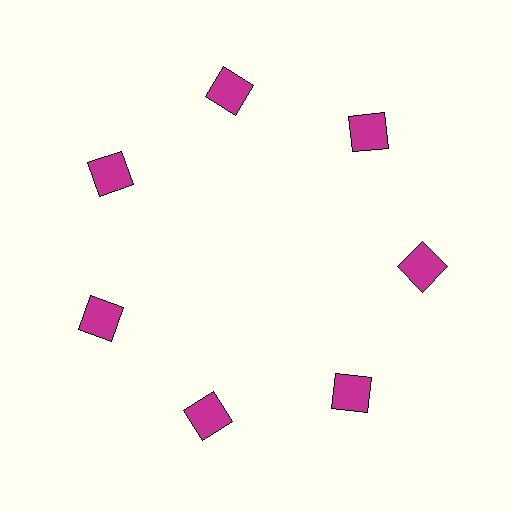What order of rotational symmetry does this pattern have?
This pattern has 7-fold rotational symmetry.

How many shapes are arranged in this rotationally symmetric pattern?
There are 7 shapes, arranged in 7 groups of 1.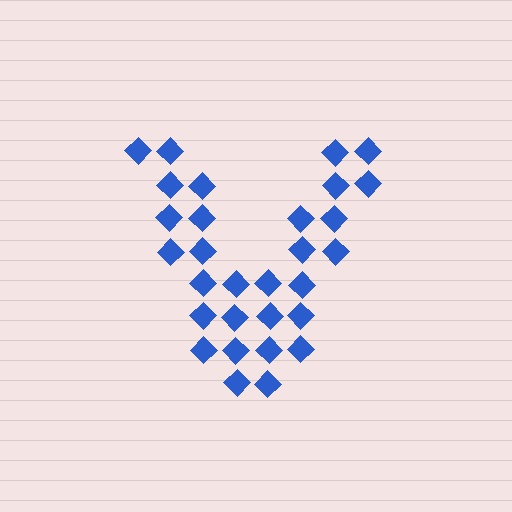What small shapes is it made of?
It is made of small diamonds.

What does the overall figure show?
The overall figure shows the letter V.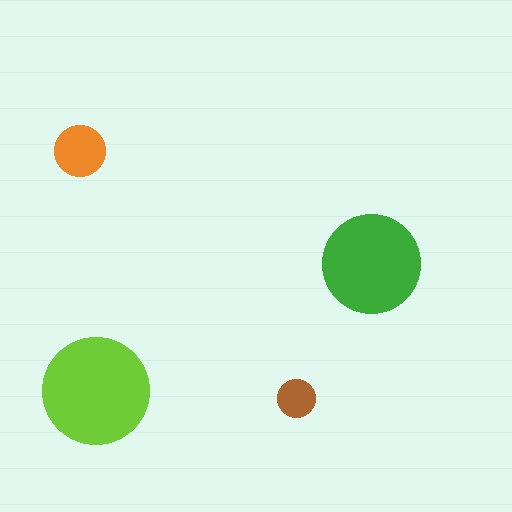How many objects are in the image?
There are 4 objects in the image.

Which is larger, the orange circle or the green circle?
The green one.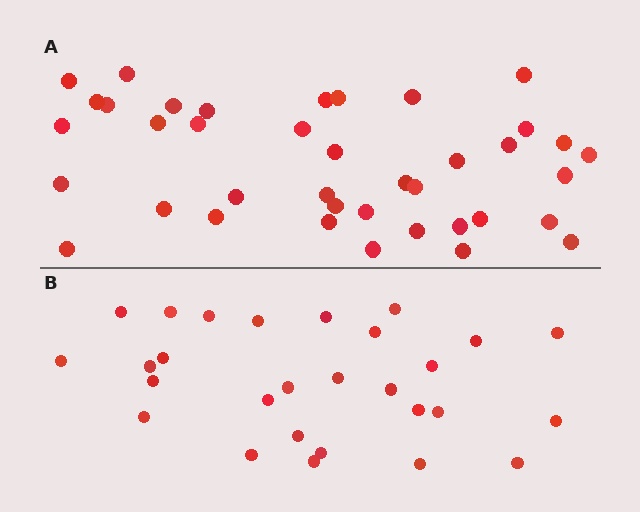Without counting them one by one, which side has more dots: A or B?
Region A (the top region) has more dots.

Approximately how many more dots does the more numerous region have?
Region A has roughly 12 or so more dots than region B.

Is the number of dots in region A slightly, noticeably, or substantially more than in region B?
Region A has noticeably more, but not dramatically so. The ratio is roughly 1.4 to 1.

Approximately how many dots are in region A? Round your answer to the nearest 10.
About 40 dots. (The exact count is 39, which rounds to 40.)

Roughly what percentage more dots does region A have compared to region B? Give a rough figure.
About 40% more.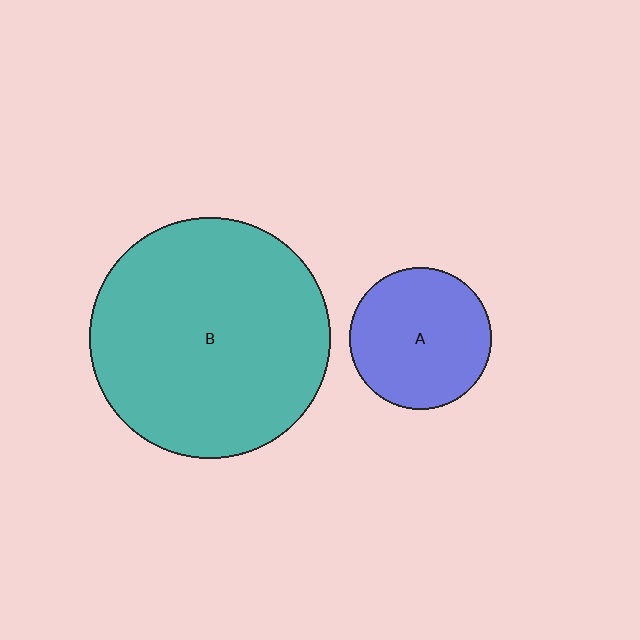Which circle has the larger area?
Circle B (teal).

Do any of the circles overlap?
No, none of the circles overlap.